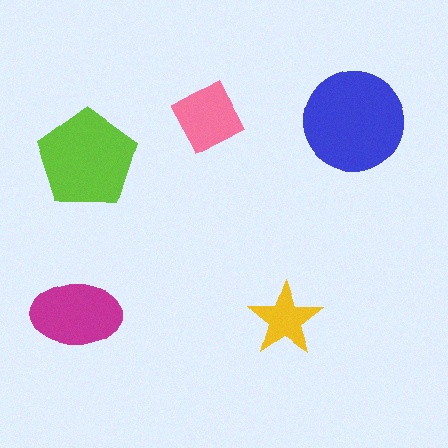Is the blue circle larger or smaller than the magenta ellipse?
Larger.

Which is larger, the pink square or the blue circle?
The blue circle.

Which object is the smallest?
The yellow star.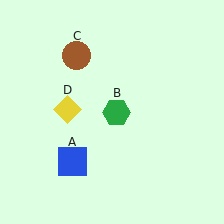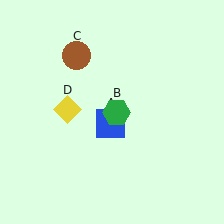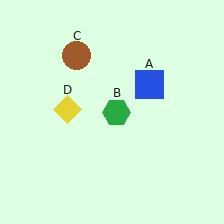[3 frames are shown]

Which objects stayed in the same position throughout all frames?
Green hexagon (object B) and brown circle (object C) and yellow diamond (object D) remained stationary.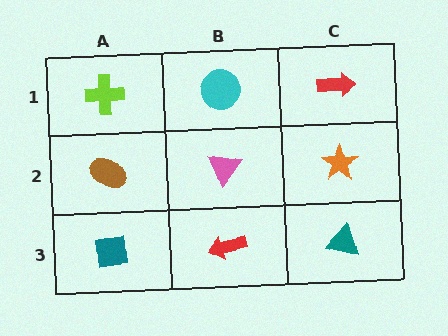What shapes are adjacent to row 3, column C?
An orange star (row 2, column C), a red arrow (row 3, column B).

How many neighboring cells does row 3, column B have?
3.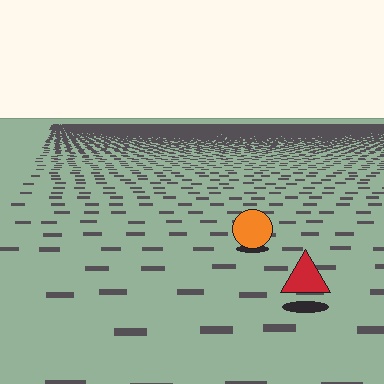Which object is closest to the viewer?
The red triangle is closest. The texture marks near it are larger and more spread out.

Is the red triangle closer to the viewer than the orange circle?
Yes. The red triangle is closer — you can tell from the texture gradient: the ground texture is coarser near it.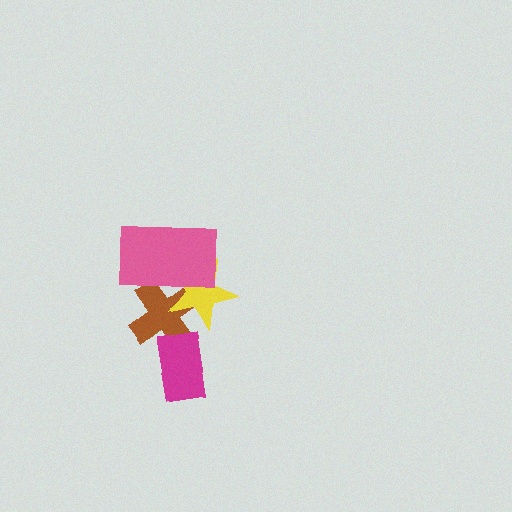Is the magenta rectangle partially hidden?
No, no other shape covers it.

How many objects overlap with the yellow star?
2 objects overlap with the yellow star.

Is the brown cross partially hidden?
Yes, it is partially covered by another shape.